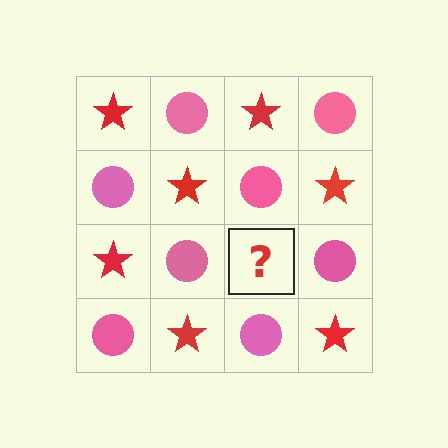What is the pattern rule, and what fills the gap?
The rule is that it alternates red star and pink circle in a checkerboard pattern. The gap should be filled with a red star.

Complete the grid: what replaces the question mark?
The question mark should be replaced with a red star.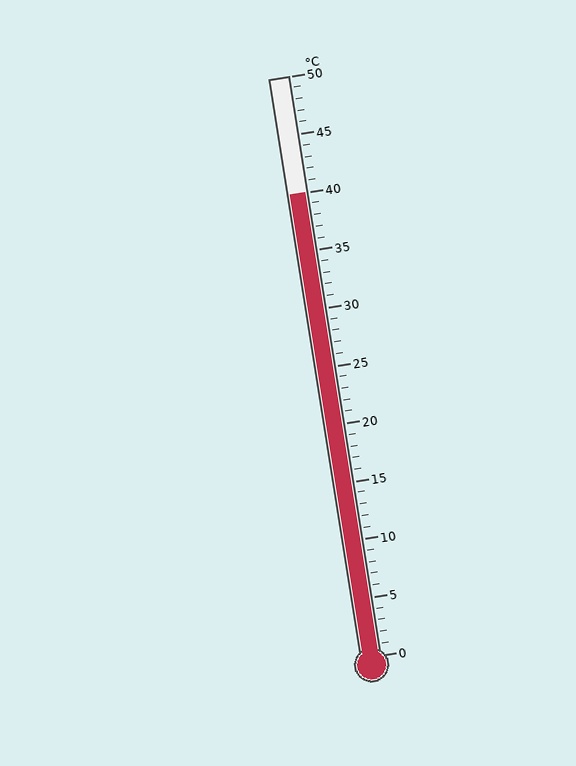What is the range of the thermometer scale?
The thermometer scale ranges from 0°C to 50°C.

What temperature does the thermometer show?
The thermometer shows approximately 40°C.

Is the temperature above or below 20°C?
The temperature is above 20°C.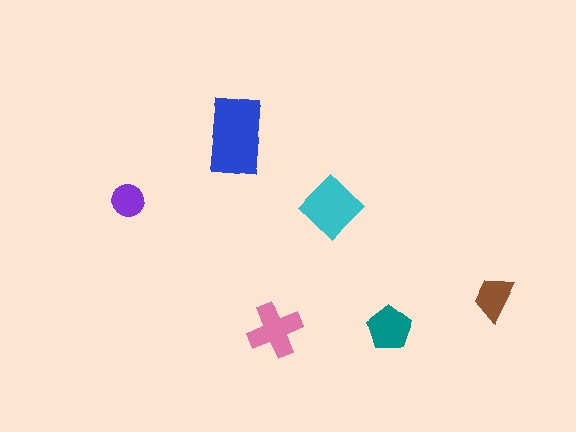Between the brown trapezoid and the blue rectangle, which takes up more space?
The blue rectangle.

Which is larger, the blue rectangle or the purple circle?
The blue rectangle.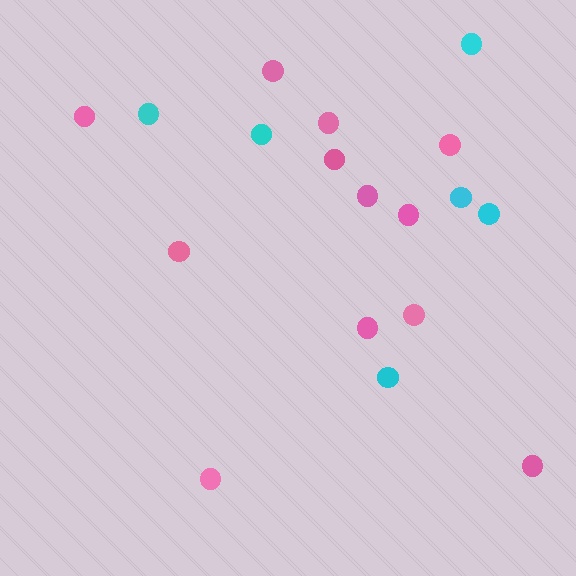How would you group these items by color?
There are 2 groups: one group of cyan circles (6) and one group of pink circles (12).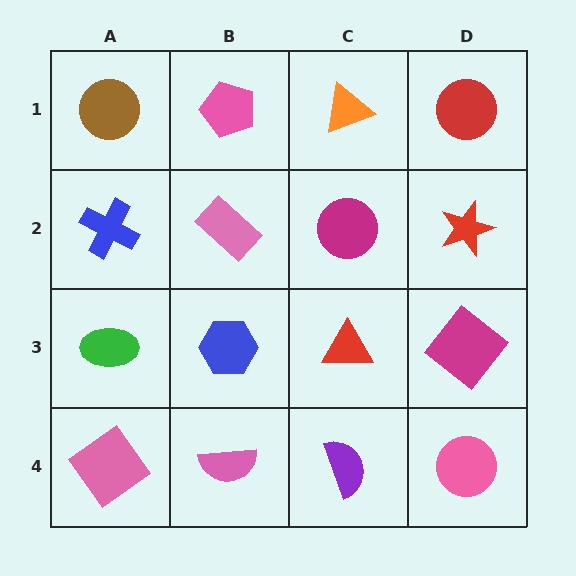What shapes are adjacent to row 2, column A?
A brown circle (row 1, column A), a green ellipse (row 3, column A), a pink rectangle (row 2, column B).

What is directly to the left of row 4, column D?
A purple semicircle.